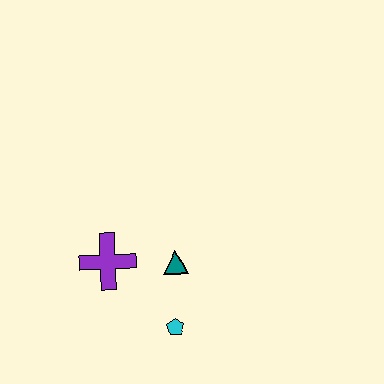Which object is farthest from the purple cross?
The cyan pentagon is farthest from the purple cross.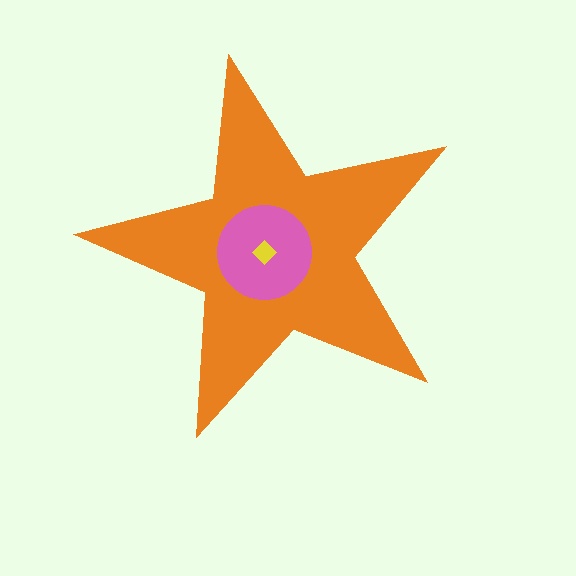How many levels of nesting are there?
3.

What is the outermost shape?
The orange star.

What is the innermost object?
The yellow diamond.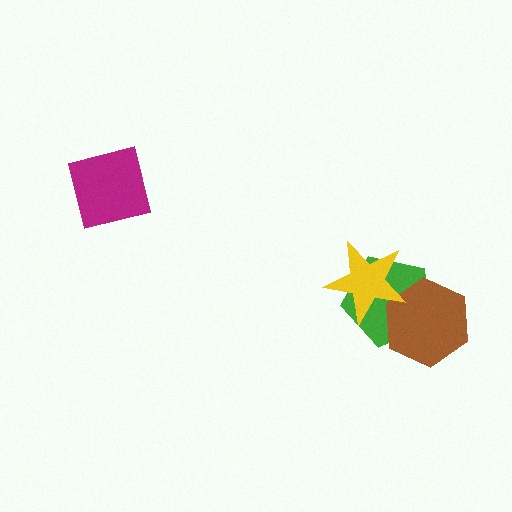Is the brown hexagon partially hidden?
Yes, it is partially covered by another shape.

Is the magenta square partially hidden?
No, no other shape covers it.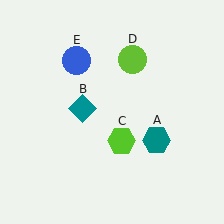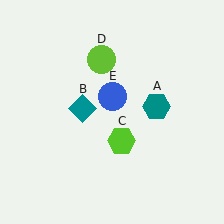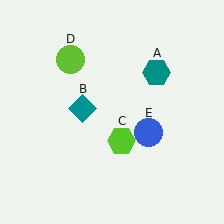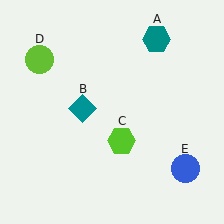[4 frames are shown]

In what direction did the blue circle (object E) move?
The blue circle (object E) moved down and to the right.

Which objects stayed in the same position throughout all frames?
Teal diamond (object B) and lime hexagon (object C) remained stationary.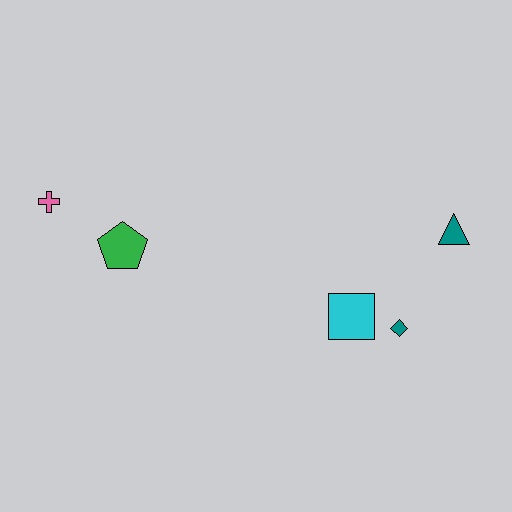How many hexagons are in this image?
There are no hexagons.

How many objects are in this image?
There are 5 objects.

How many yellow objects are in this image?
There are no yellow objects.